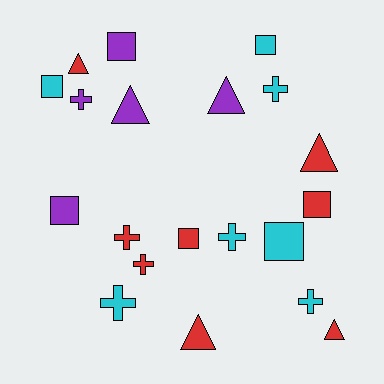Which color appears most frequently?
Red, with 8 objects.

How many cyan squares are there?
There are 3 cyan squares.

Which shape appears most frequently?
Cross, with 7 objects.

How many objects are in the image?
There are 20 objects.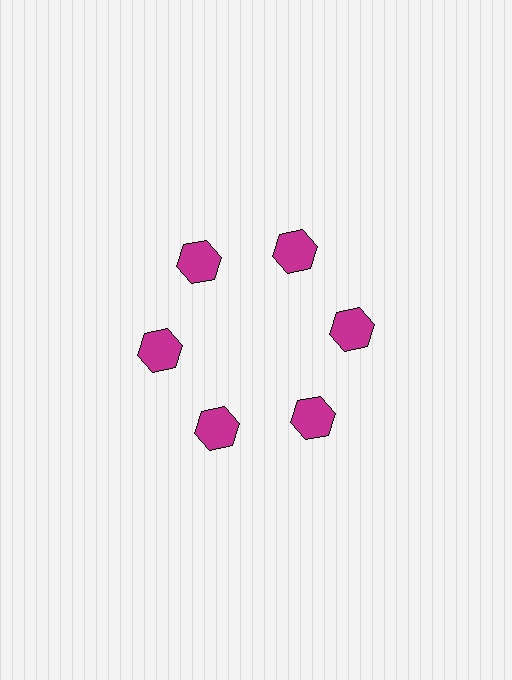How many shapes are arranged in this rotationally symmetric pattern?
There are 6 shapes, arranged in 6 groups of 1.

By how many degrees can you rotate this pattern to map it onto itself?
The pattern maps onto itself every 60 degrees of rotation.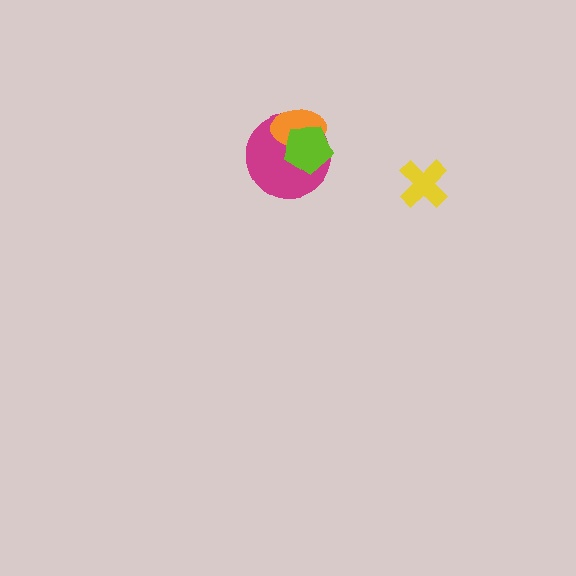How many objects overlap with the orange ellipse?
2 objects overlap with the orange ellipse.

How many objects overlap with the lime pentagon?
2 objects overlap with the lime pentagon.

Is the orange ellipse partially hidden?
Yes, it is partially covered by another shape.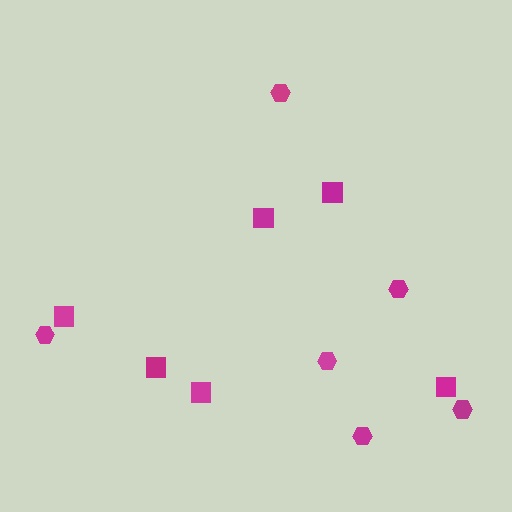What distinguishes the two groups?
There are 2 groups: one group of hexagons (6) and one group of squares (6).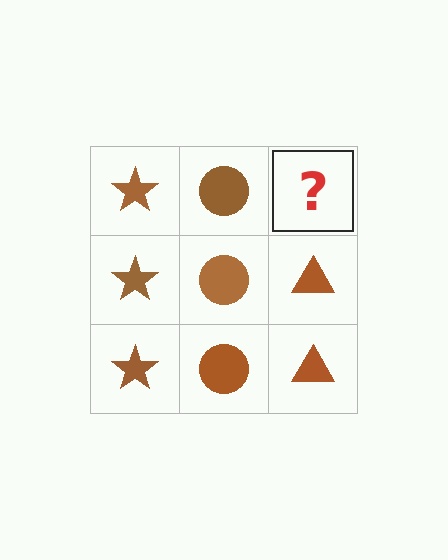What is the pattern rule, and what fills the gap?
The rule is that each column has a consistent shape. The gap should be filled with a brown triangle.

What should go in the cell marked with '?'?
The missing cell should contain a brown triangle.